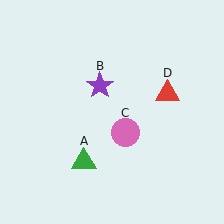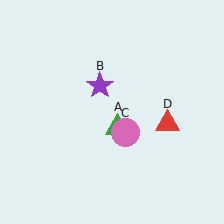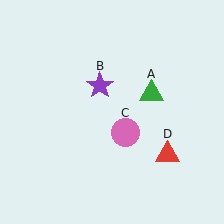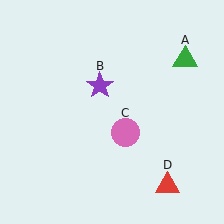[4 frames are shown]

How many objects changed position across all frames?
2 objects changed position: green triangle (object A), red triangle (object D).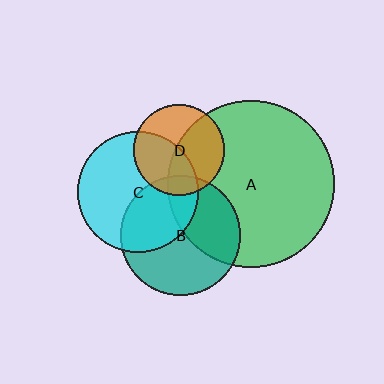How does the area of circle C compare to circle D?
Approximately 1.8 times.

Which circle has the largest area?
Circle A (green).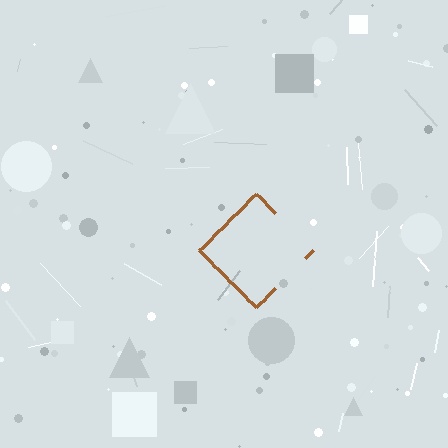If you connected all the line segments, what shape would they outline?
They would outline a diamond.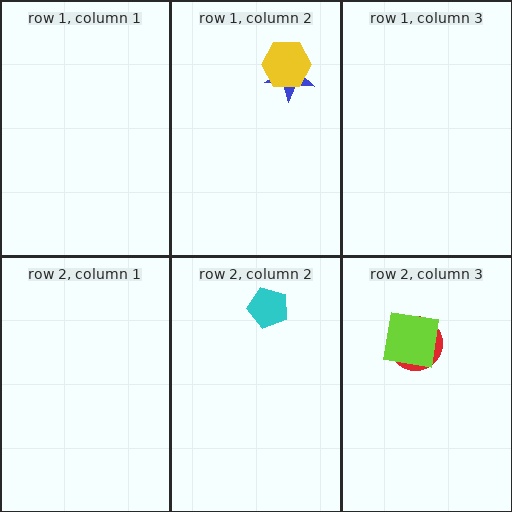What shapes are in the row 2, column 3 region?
The red circle, the lime square.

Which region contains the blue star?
The row 1, column 2 region.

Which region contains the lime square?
The row 2, column 3 region.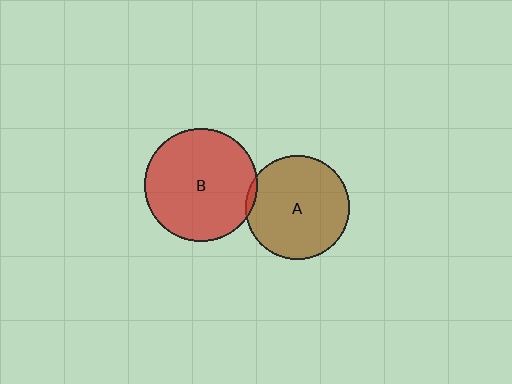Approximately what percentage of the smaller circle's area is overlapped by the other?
Approximately 5%.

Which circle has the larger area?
Circle B (red).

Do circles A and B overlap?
Yes.